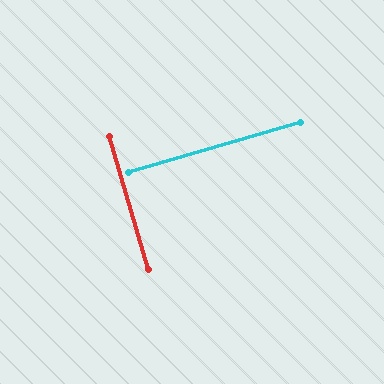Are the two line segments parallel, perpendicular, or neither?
Perpendicular — they meet at approximately 90°.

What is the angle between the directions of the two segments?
Approximately 90 degrees.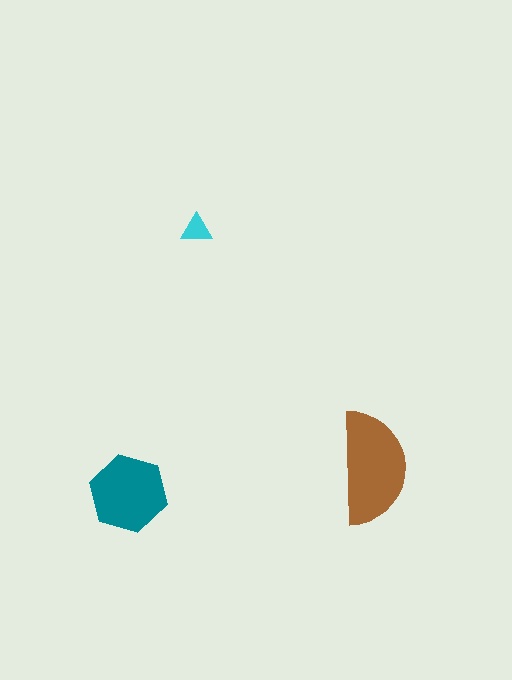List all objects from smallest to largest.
The cyan triangle, the teal hexagon, the brown semicircle.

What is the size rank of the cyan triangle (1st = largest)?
3rd.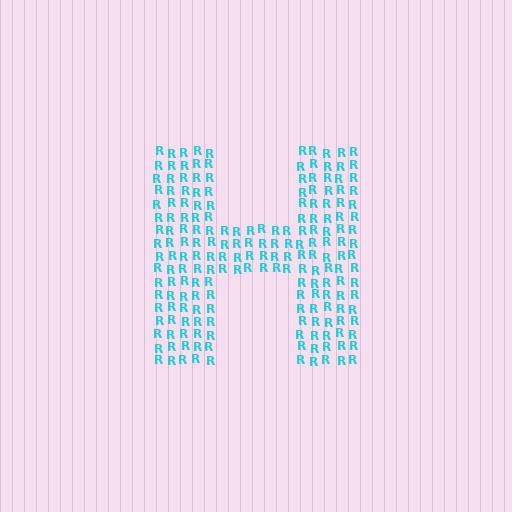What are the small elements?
The small elements are letter R's.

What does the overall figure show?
The overall figure shows the letter H.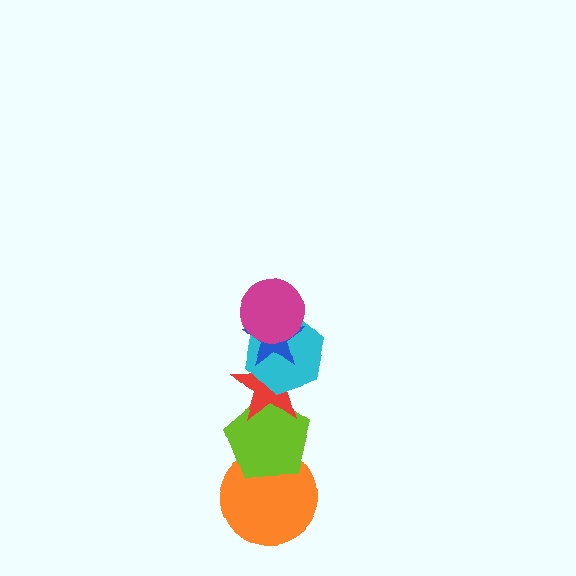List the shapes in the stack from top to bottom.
From top to bottom: the magenta circle, the blue star, the cyan hexagon, the red star, the lime pentagon, the orange circle.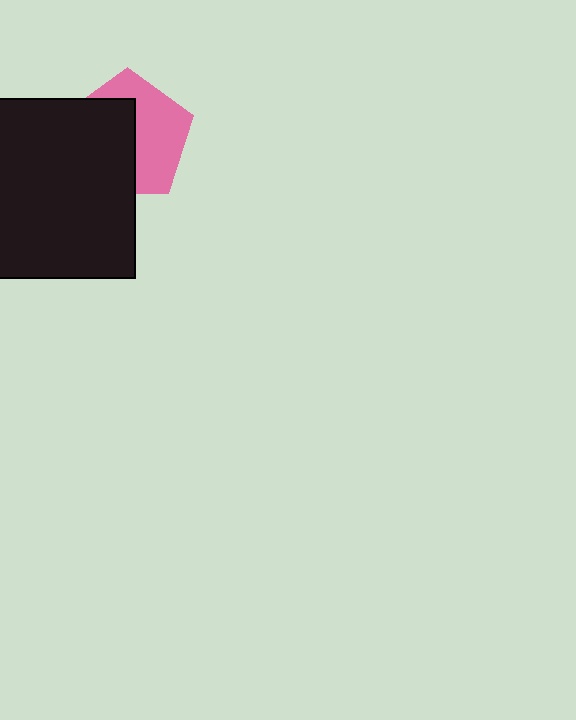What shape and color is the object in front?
The object in front is a black square.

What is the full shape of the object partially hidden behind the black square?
The partially hidden object is a pink pentagon.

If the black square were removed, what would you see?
You would see the complete pink pentagon.